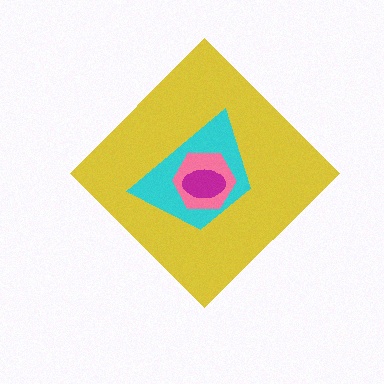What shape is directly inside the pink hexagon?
The magenta ellipse.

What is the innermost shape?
The magenta ellipse.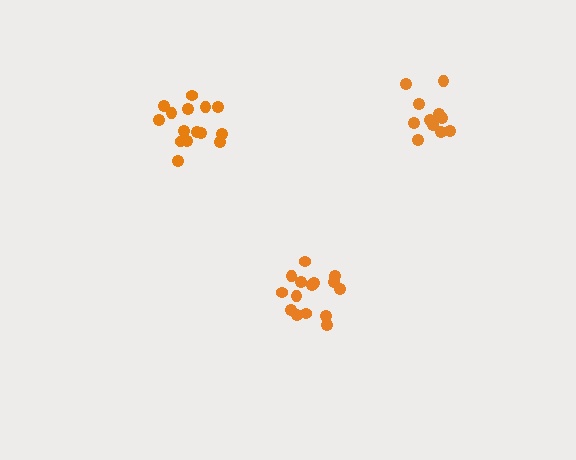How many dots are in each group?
Group 1: 11 dots, Group 2: 15 dots, Group 3: 15 dots (41 total).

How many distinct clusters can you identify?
There are 3 distinct clusters.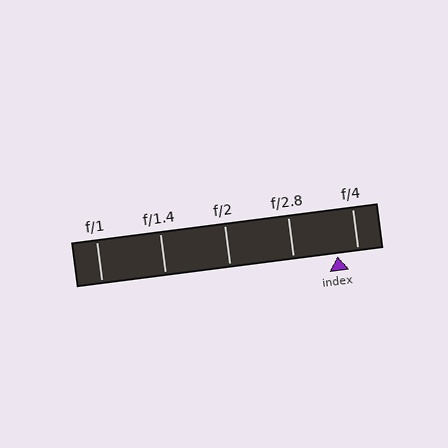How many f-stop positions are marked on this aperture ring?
There are 5 f-stop positions marked.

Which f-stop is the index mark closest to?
The index mark is closest to f/4.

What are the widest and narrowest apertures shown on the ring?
The widest aperture shown is f/1 and the narrowest is f/4.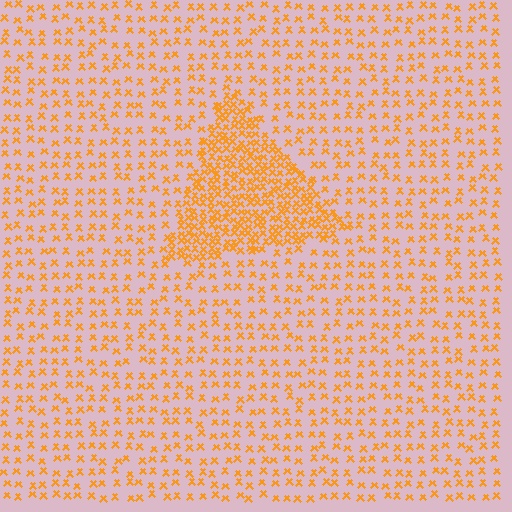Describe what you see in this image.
The image contains small orange elements arranged at two different densities. A triangle-shaped region is visible where the elements are more densely packed than the surrounding area.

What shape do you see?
I see a triangle.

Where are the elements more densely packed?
The elements are more densely packed inside the triangle boundary.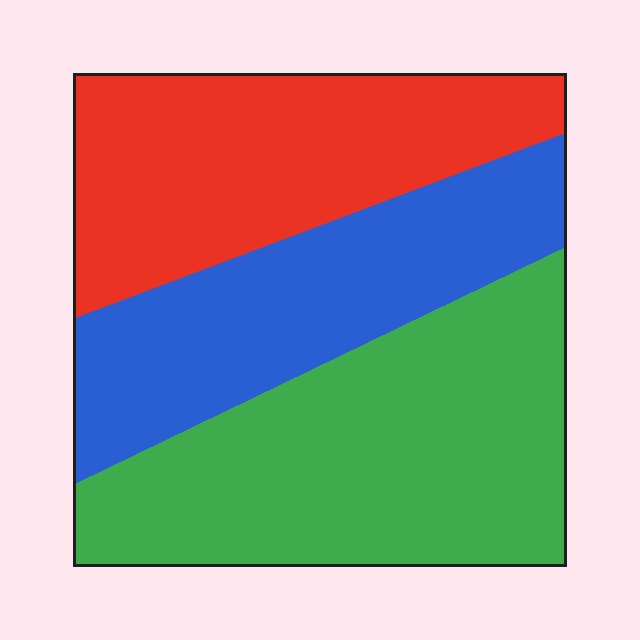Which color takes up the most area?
Green, at roughly 40%.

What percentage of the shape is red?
Red takes up about one third (1/3) of the shape.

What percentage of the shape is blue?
Blue takes up about one quarter (1/4) of the shape.